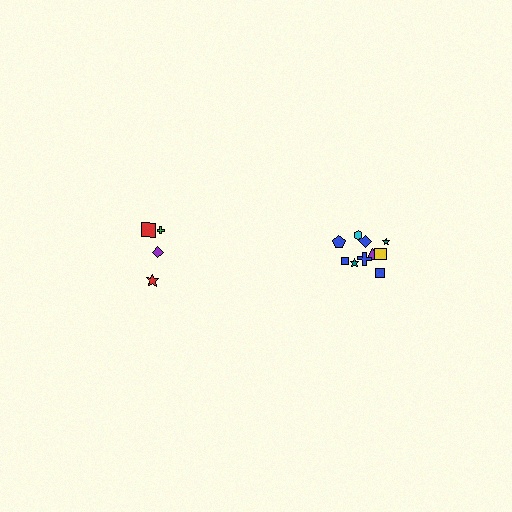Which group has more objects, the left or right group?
The right group.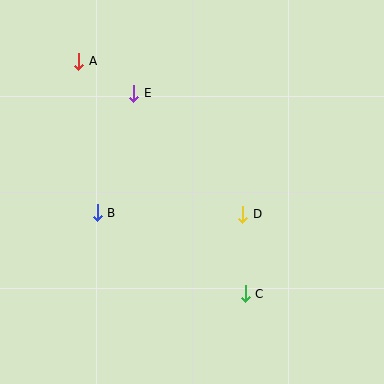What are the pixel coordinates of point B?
Point B is at (97, 213).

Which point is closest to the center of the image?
Point D at (243, 214) is closest to the center.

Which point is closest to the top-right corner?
Point D is closest to the top-right corner.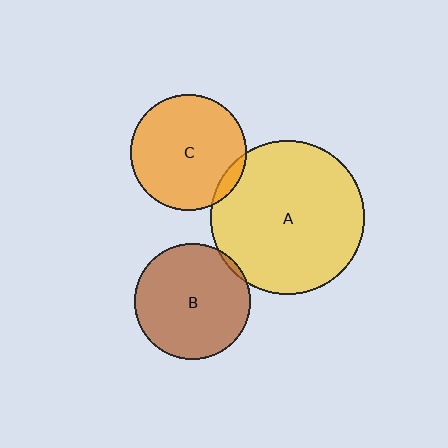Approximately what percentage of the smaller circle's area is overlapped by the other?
Approximately 5%.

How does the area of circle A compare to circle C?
Approximately 1.8 times.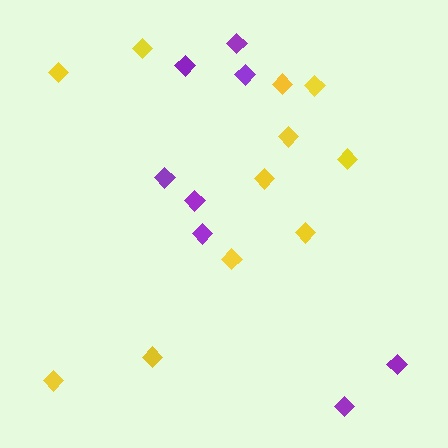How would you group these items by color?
There are 2 groups: one group of yellow diamonds (11) and one group of purple diamonds (8).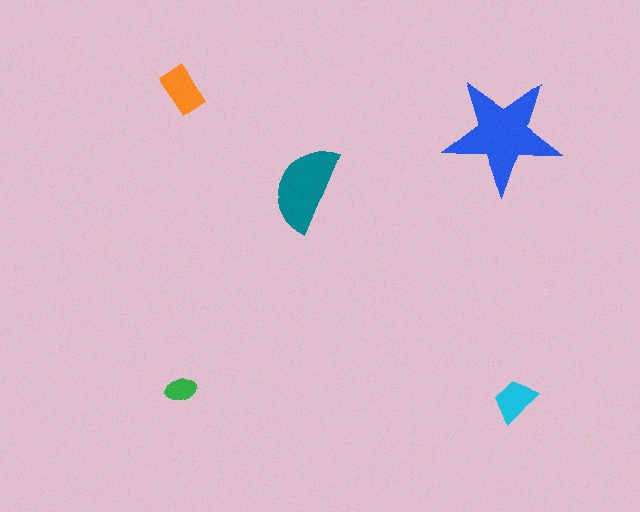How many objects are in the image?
There are 5 objects in the image.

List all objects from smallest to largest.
The green ellipse, the cyan trapezoid, the orange rectangle, the teal semicircle, the blue star.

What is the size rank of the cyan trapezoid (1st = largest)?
4th.